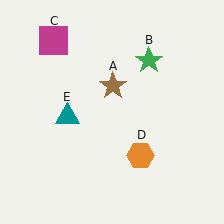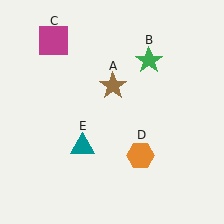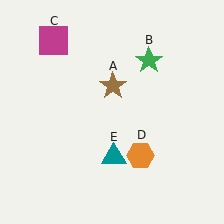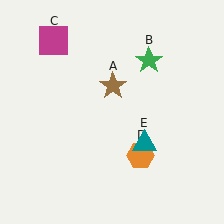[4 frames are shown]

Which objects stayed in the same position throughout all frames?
Brown star (object A) and green star (object B) and magenta square (object C) and orange hexagon (object D) remained stationary.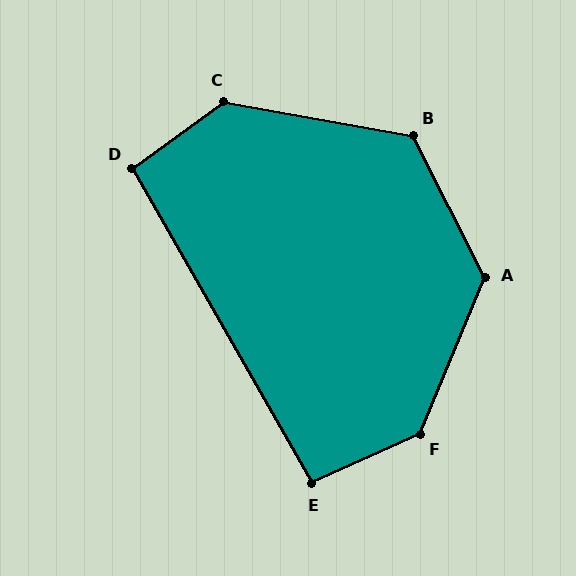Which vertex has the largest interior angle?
F, at approximately 137 degrees.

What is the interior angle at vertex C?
Approximately 134 degrees (obtuse).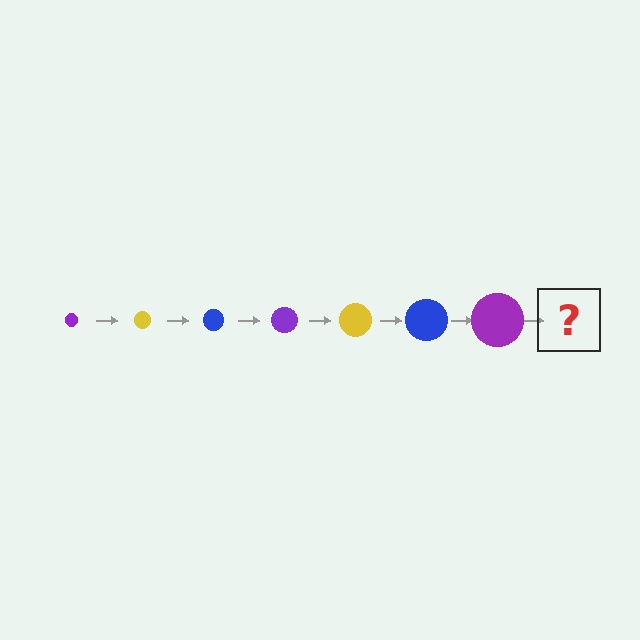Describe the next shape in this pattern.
It should be a yellow circle, larger than the previous one.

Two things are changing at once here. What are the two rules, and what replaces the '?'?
The two rules are that the circle grows larger each step and the color cycles through purple, yellow, and blue. The '?' should be a yellow circle, larger than the previous one.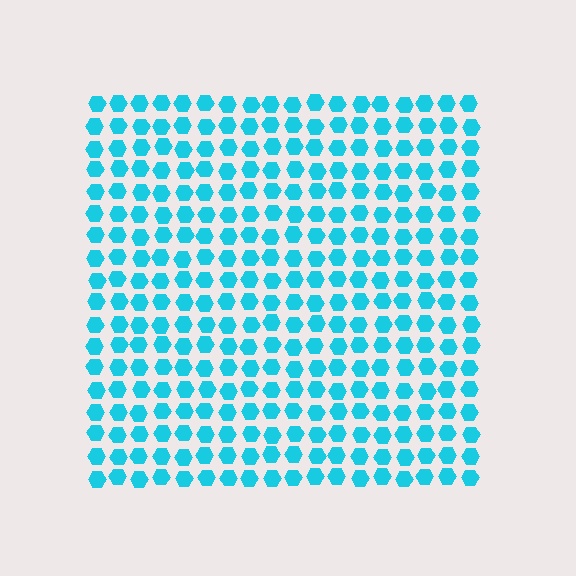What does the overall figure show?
The overall figure shows a square.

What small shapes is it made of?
It is made of small hexagons.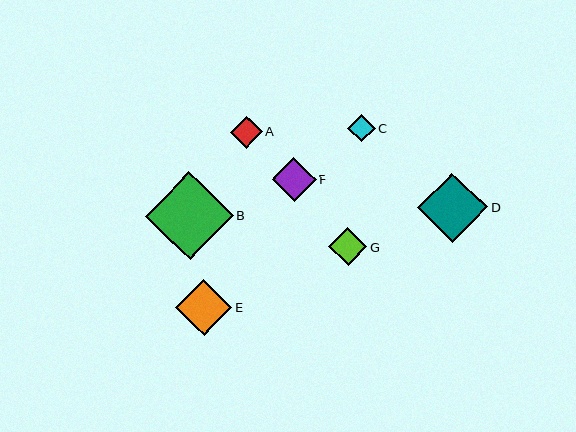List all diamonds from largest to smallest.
From largest to smallest: B, D, E, F, G, A, C.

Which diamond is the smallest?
Diamond C is the smallest with a size of approximately 27 pixels.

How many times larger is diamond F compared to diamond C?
Diamond F is approximately 1.6 times the size of diamond C.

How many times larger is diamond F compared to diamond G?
Diamond F is approximately 1.2 times the size of diamond G.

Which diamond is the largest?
Diamond B is the largest with a size of approximately 88 pixels.